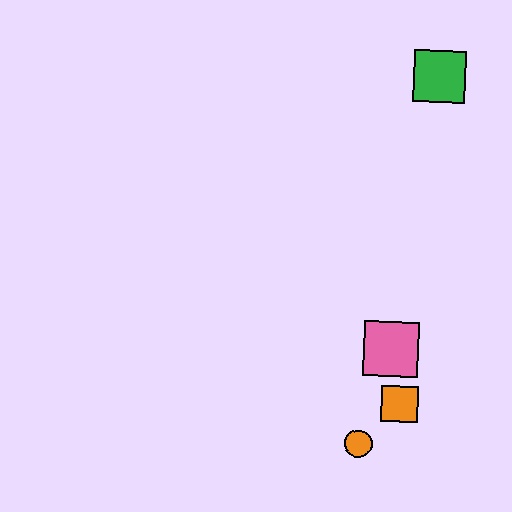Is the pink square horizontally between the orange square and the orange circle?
Yes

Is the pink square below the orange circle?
No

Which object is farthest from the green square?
The orange circle is farthest from the green square.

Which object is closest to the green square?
The pink square is closest to the green square.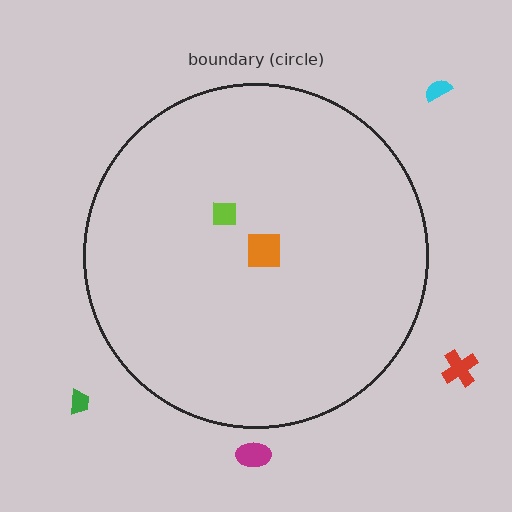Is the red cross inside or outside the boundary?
Outside.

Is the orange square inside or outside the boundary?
Inside.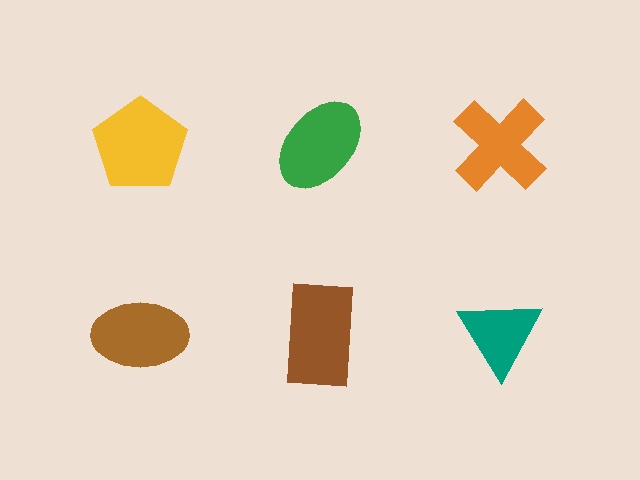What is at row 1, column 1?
A yellow pentagon.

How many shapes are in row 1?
3 shapes.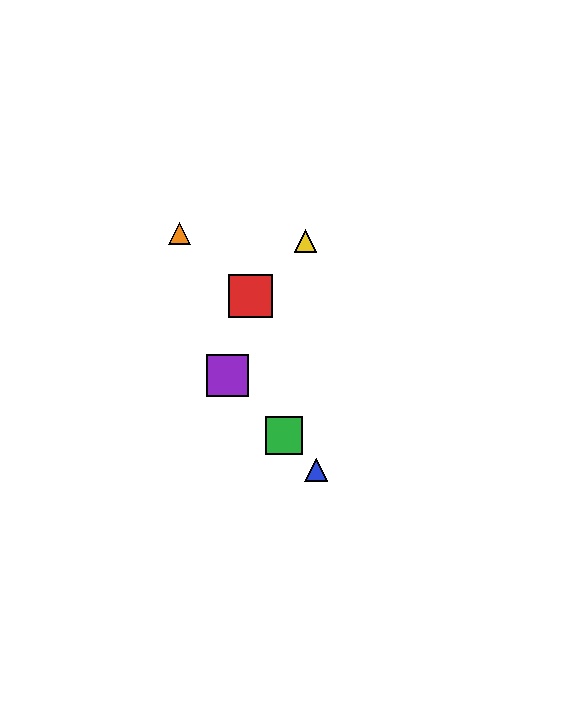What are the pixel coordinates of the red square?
The red square is at (251, 296).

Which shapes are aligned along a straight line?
The blue triangle, the green square, the purple square are aligned along a straight line.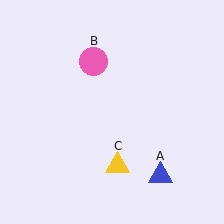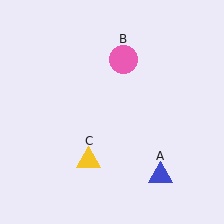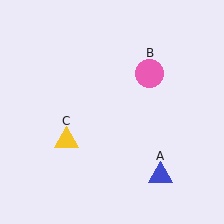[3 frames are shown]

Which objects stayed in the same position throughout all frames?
Blue triangle (object A) remained stationary.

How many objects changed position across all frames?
2 objects changed position: pink circle (object B), yellow triangle (object C).